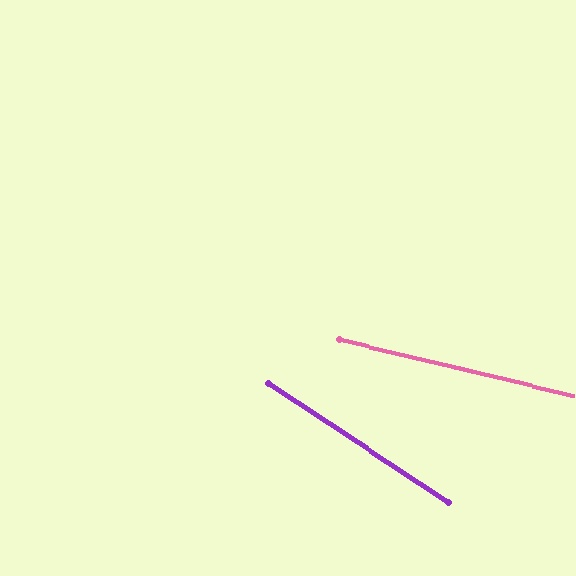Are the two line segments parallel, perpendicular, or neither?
Neither parallel nor perpendicular — they differ by about 20°.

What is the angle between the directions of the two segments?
Approximately 20 degrees.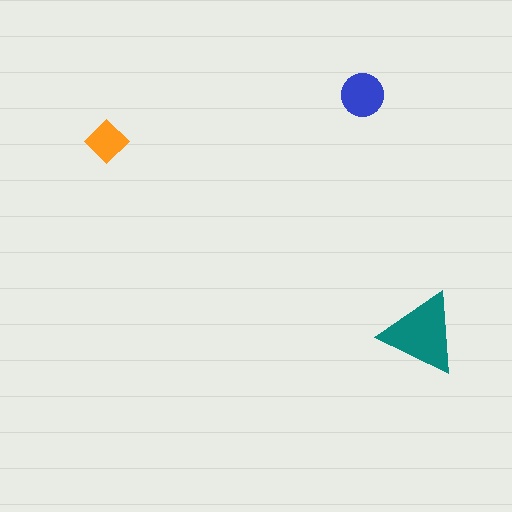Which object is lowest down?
The teal triangle is bottommost.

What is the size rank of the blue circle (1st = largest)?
2nd.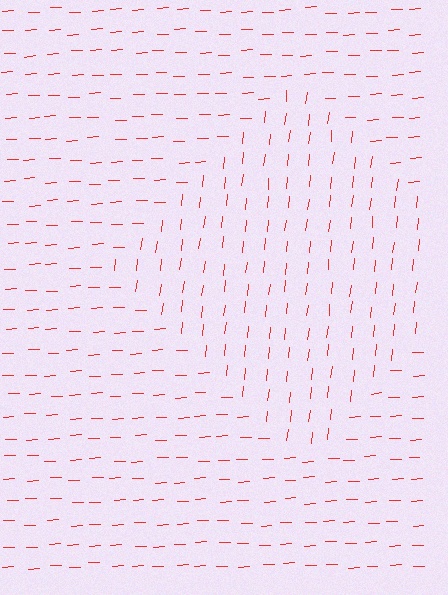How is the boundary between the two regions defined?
The boundary is defined purely by a change in line orientation (approximately 81 degrees difference). All lines are the same color and thickness.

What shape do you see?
I see a diamond.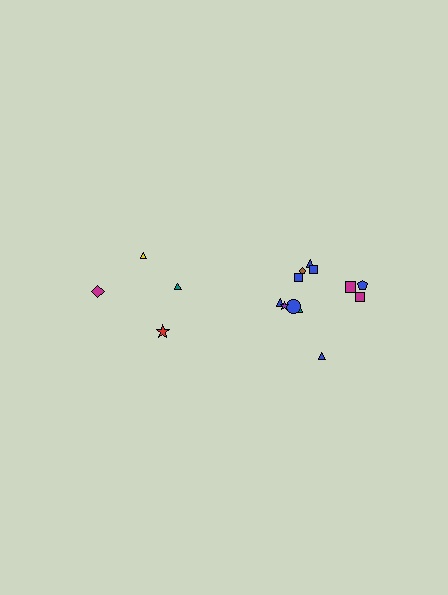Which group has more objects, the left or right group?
The right group.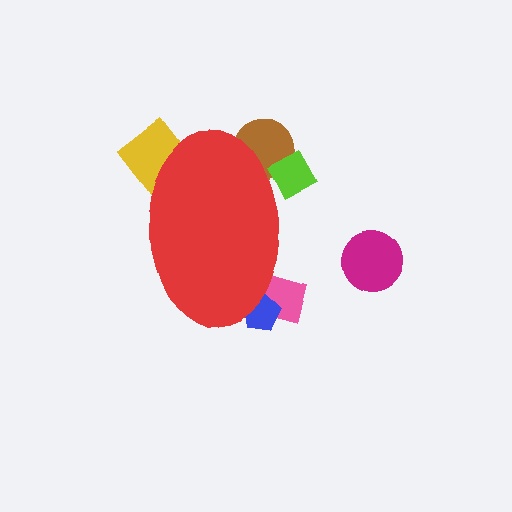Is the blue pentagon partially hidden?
Yes, the blue pentagon is partially hidden behind the red ellipse.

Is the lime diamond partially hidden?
Yes, the lime diamond is partially hidden behind the red ellipse.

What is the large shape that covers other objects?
A red ellipse.